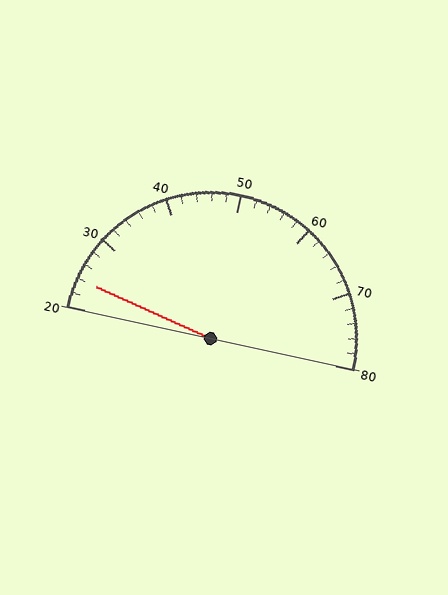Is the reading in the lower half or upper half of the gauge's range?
The reading is in the lower half of the range (20 to 80).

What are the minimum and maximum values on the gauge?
The gauge ranges from 20 to 80.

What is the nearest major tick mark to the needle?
The nearest major tick mark is 20.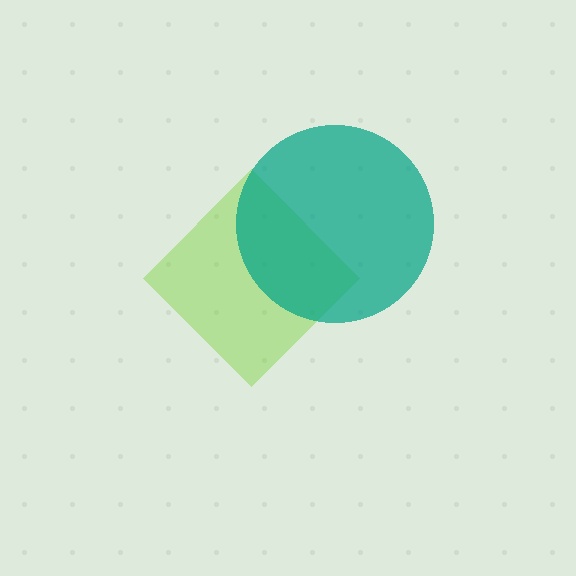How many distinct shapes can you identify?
There are 2 distinct shapes: a lime diamond, a teal circle.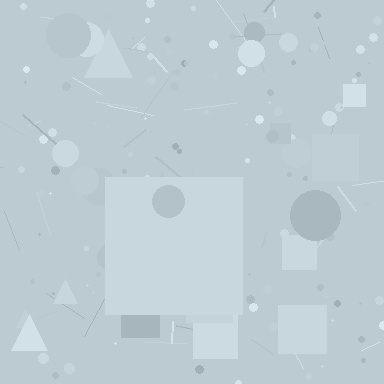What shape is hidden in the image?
A square is hidden in the image.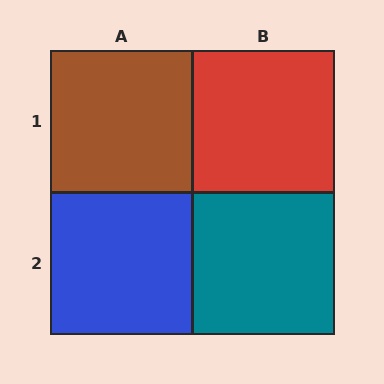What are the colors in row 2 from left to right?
Blue, teal.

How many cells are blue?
1 cell is blue.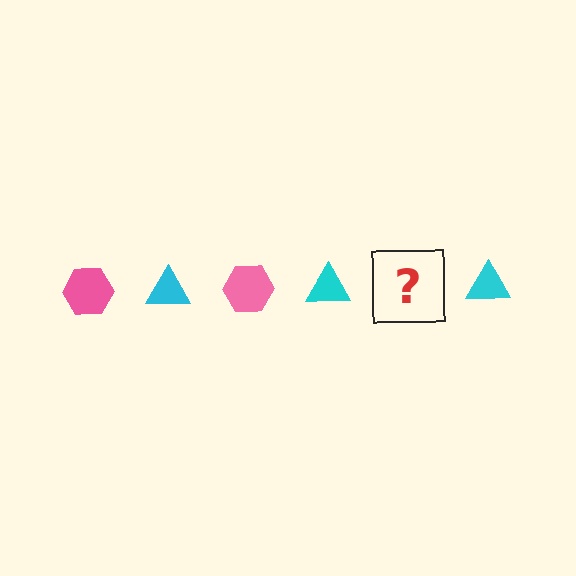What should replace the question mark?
The question mark should be replaced with a pink hexagon.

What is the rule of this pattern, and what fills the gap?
The rule is that the pattern alternates between pink hexagon and cyan triangle. The gap should be filled with a pink hexagon.